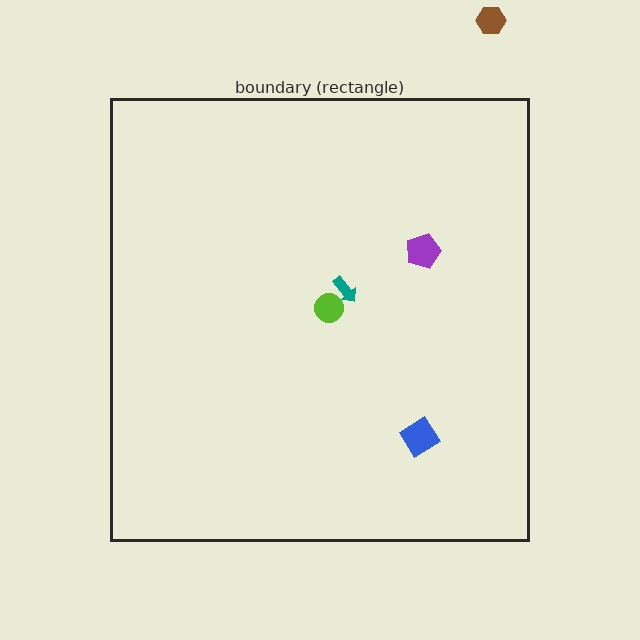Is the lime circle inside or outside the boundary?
Inside.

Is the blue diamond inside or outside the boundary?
Inside.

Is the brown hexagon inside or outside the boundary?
Outside.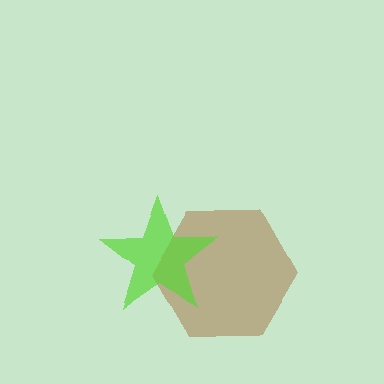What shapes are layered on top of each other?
The layered shapes are: a brown hexagon, a lime star.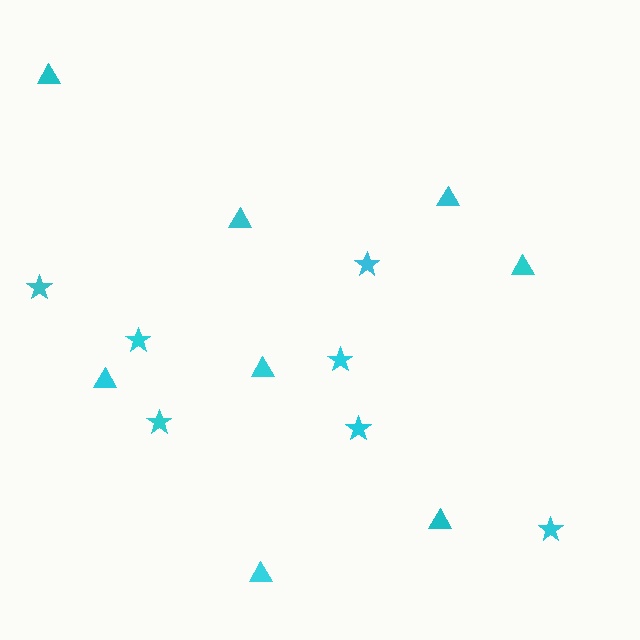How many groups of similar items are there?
There are 2 groups: one group of triangles (8) and one group of stars (7).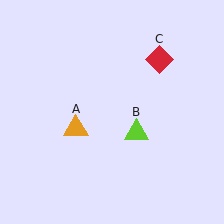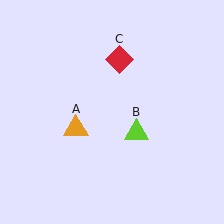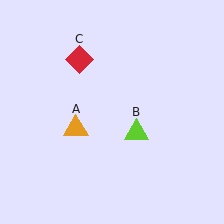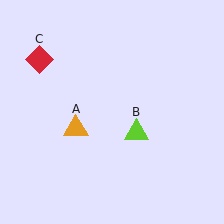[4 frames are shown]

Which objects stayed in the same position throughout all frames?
Orange triangle (object A) and lime triangle (object B) remained stationary.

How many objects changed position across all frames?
1 object changed position: red diamond (object C).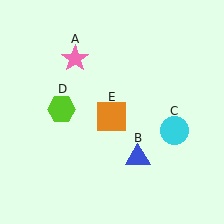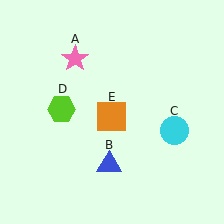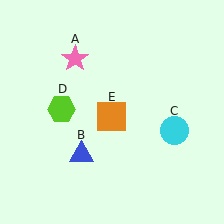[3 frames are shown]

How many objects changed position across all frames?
1 object changed position: blue triangle (object B).